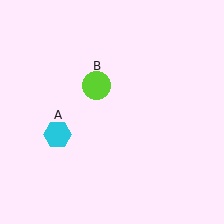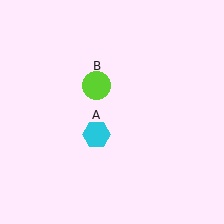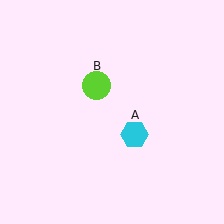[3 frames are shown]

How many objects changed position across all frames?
1 object changed position: cyan hexagon (object A).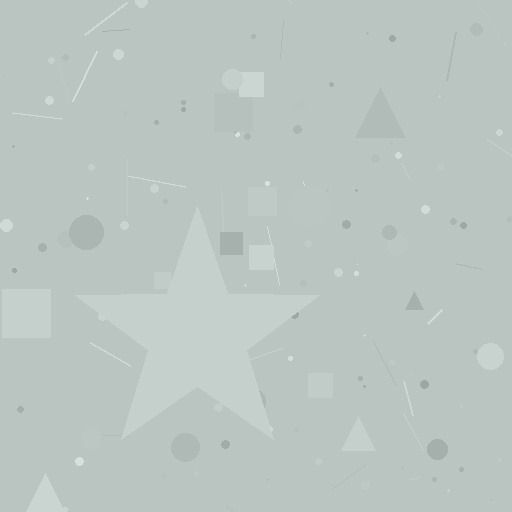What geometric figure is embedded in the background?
A star is embedded in the background.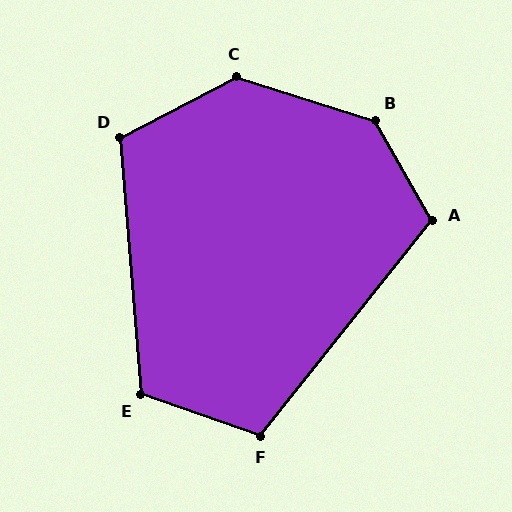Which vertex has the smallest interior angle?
F, at approximately 109 degrees.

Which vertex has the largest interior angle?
B, at approximately 137 degrees.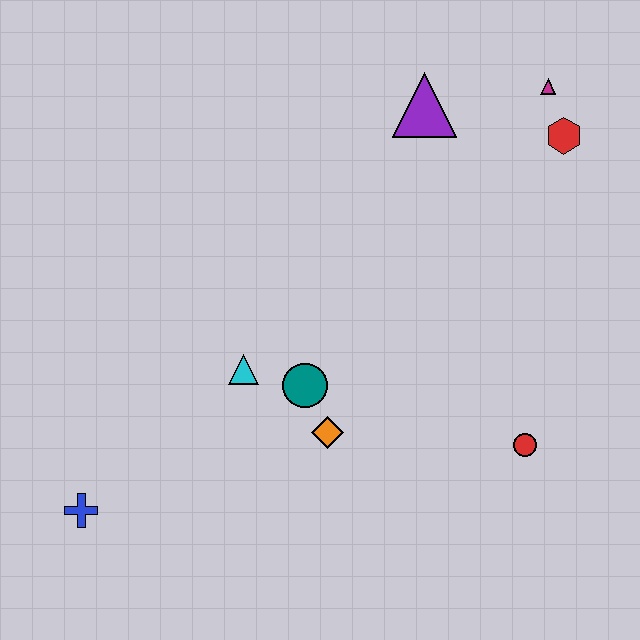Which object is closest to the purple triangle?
The magenta triangle is closest to the purple triangle.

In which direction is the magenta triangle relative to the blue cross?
The magenta triangle is to the right of the blue cross.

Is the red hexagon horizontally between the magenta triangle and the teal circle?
No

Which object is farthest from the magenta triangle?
The blue cross is farthest from the magenta triangle.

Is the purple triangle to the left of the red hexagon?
Yes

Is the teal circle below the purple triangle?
Yes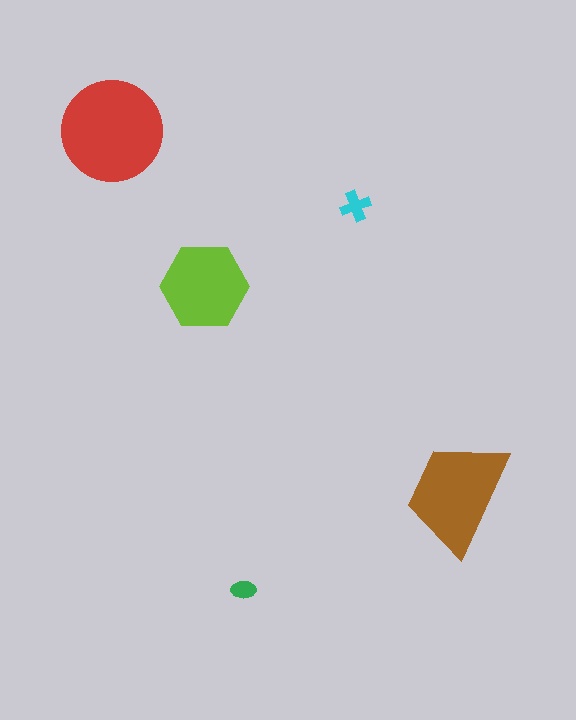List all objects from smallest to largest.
The green ellipse, the cyan cross, the lime hexagon, the brown trapezoid, the red circle.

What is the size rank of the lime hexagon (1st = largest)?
3rd.